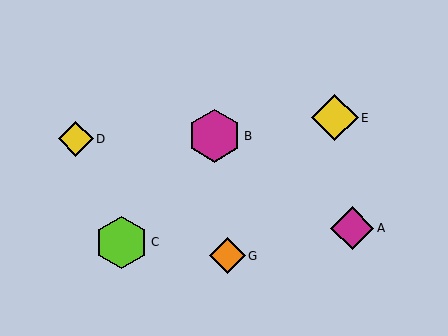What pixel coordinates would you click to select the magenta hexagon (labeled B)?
Click at (215, 136) to select the magenta hexagon B.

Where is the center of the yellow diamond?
The center of the yellow diamond is at (76, 139).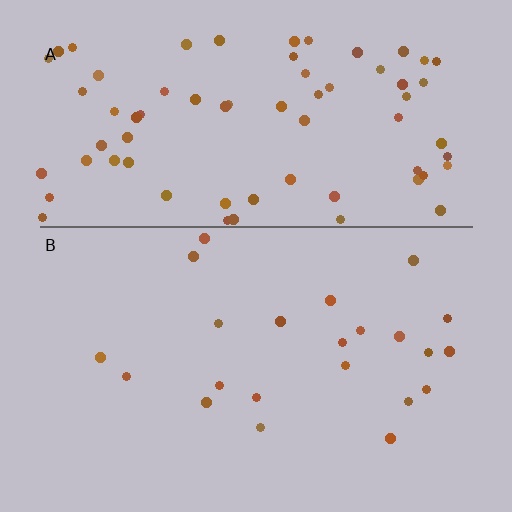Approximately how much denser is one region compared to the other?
Approximately 3.3× — region A over region B.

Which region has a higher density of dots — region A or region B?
A (the top).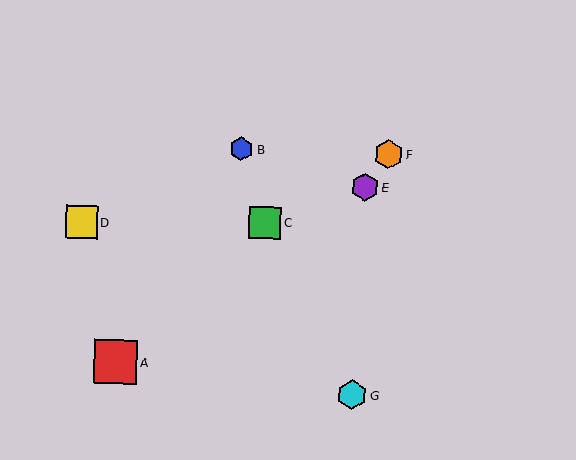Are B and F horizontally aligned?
Yes, both are at y≈149.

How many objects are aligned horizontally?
2 objects (B, F) are aligned horizontally.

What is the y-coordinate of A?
Object A is at y≈362.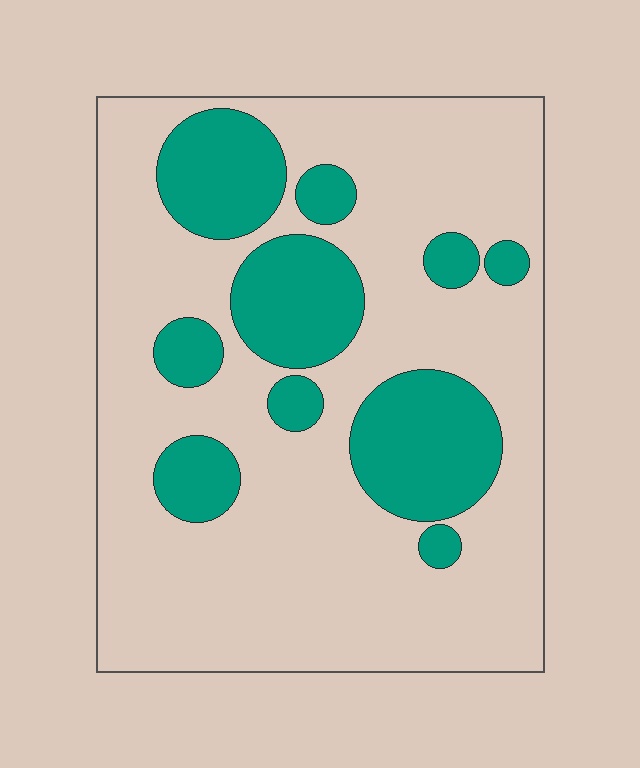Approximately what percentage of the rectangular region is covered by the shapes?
Approximately 25%.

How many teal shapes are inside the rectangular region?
10.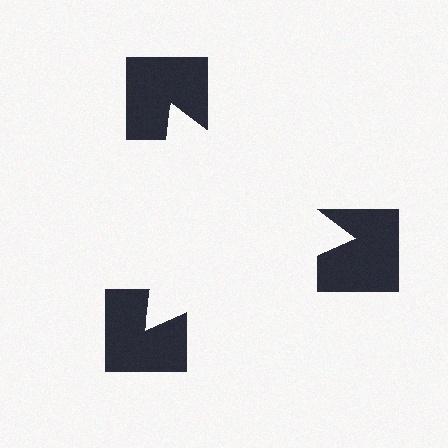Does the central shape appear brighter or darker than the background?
It typically appears slightly brighter than the background, even though no actual brightness change is drawn.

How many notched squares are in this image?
There are 3 — one at each vertex of the illusory triangle.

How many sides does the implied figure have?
3 sides.